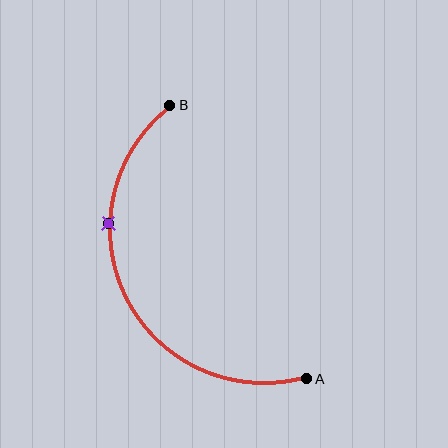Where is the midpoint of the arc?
The arc midpoint is the point on the curve farthest from the straight line joining A and B. It sits to the left of that line.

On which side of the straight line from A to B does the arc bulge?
The arc bulges to the left of the straight line connecting A and B.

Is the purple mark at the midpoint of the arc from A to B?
No. The purple mark lies on the arc but is closer to endpoint B. The arc midpoint would be at the point on the curve equidistant along the arc from both A and B.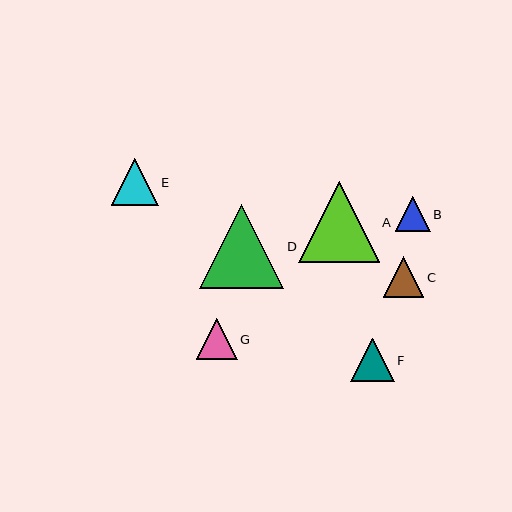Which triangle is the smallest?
Triangle B is the smallest with a size of approximately 35 pixels.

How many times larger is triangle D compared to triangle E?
Triangle D is approximately 1.8 times the size of triangle E.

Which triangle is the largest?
Triangle D is the largest with a size of approximately 84 pixels.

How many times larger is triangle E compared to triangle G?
Triangle E is approximately 1.1 times the size of triangle G.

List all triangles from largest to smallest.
From largest to smallest: D, A, E, F, G, C, B.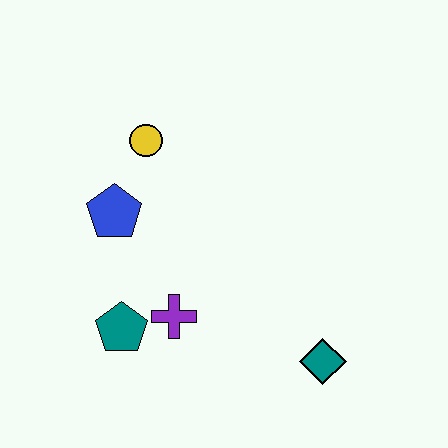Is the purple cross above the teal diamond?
Yes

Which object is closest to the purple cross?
The teal pentagon is closest to the purple cross.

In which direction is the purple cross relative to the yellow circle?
The purple cross is below the yellow circle.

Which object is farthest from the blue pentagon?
The teal diamond is farthest from the blue pentagon.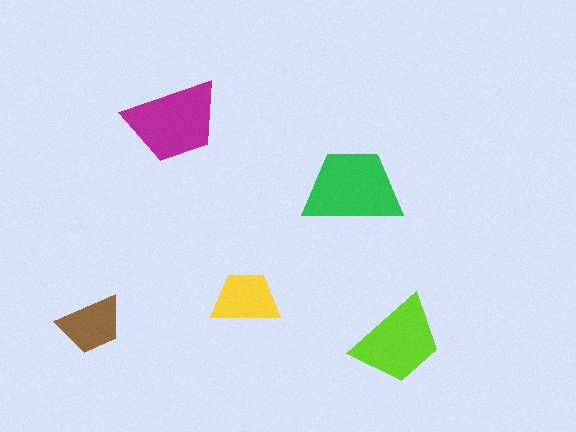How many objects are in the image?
There are 5 objects in the image.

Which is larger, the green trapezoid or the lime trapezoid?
The green one.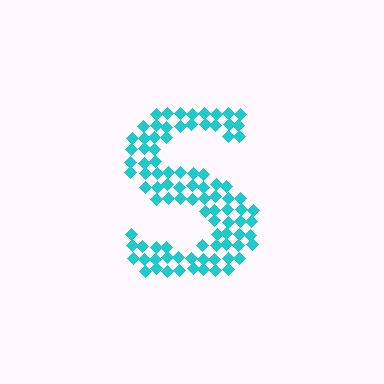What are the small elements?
The small elements are diamonds.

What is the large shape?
The large shape is the letter S.